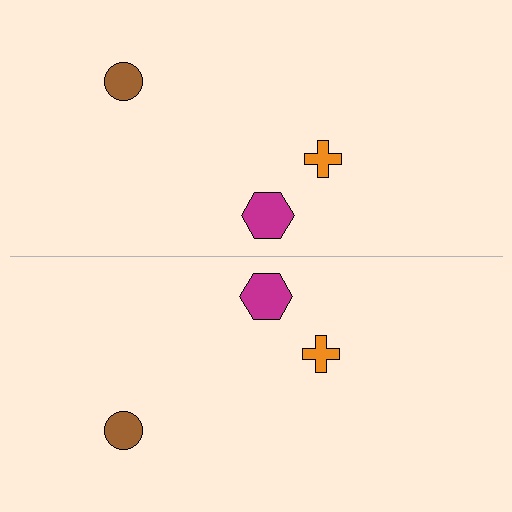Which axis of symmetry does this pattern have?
The pattern has a horizontal axis of symmetry running through the center of the image.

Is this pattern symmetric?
Yes, this pattern has bilateral (reflection) symmetry.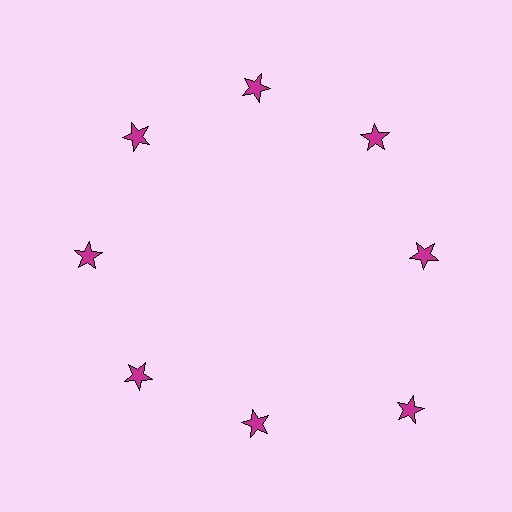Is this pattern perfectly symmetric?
No. The 8 magenta stars are arranged in a ring, but one element near the 4 o'clock position is pushed outward from the center, breaking the 8-fold rotational symmetry.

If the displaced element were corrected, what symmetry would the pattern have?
It would have 8-fold rotational symmetry — the pattern would map onto itself every 45 degrees.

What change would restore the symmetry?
The symmetry would be restored by moving it inward, back onto the ring so that all 8 stars sit at equal angles and equal distance from the center.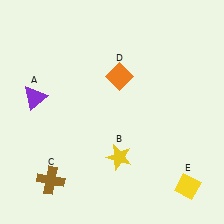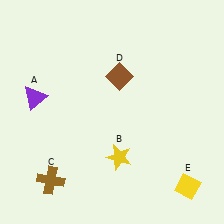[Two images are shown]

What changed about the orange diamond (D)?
In Image 1, D is orange. In Image 2, it changed to brown.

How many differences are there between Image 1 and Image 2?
There is 1 difference between the two images.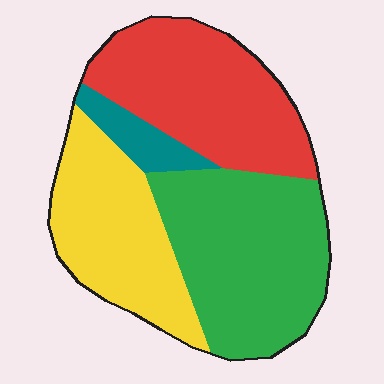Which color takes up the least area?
Teal, at roughly 5%.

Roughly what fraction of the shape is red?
Red takes up about one third (1/3) of the shape.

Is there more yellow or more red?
Red.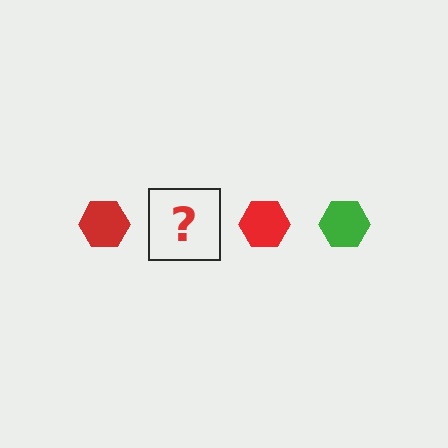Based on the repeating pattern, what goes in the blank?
The blank should be a green hexagon.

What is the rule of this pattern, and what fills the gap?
The rule is that the pattern cycles through red, green hexagons. The gap should be filled with a green hexagon.